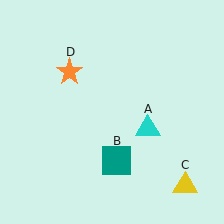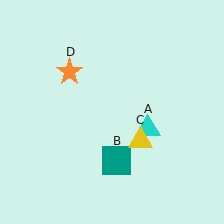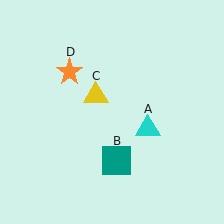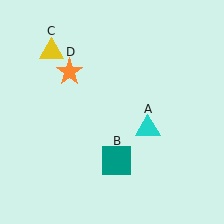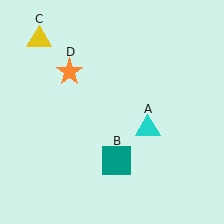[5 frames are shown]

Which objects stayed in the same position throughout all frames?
Cyan triangle (object A) and teal square (object B) and orange star (object D) remained stationary.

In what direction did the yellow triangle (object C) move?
The yellow triangle (object C) moved up and to the left.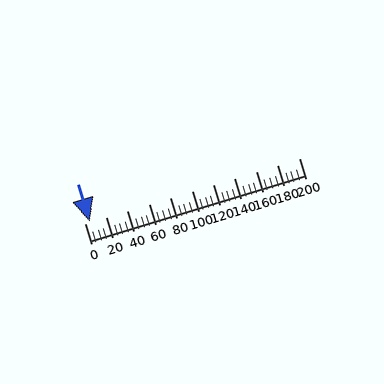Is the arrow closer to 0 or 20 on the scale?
The arrow is closer to 0.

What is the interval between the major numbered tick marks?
The major tick marks are spaced 20 units apart.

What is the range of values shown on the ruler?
The ruler shows values from 0 to 200.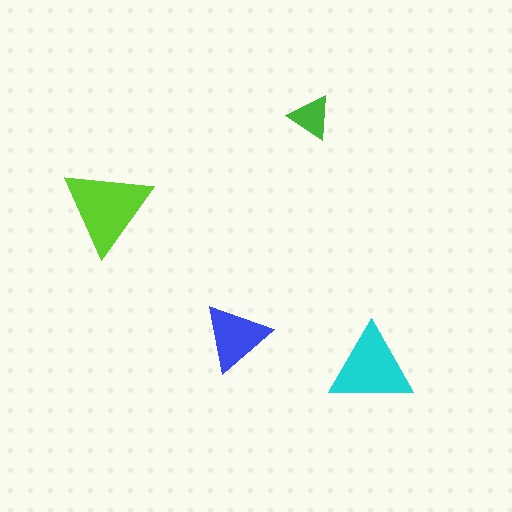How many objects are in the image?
There are 4 objects in the image.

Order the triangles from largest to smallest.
the lime one, the cyan one, the blue one, the green one.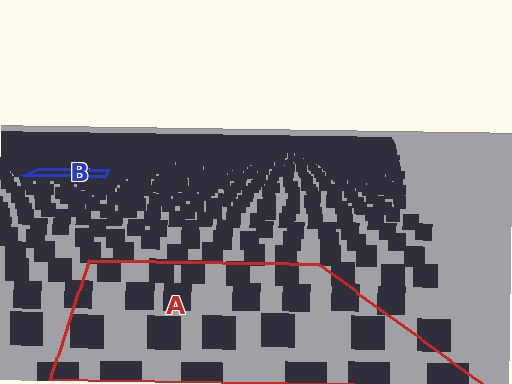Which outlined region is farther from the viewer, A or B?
Region B is farther from the viewer — the texture elements inside it appear smaller and more densely packed.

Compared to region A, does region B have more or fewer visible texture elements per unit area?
Region B has more texture elements per unit area — they are packed more densely because it is farther away.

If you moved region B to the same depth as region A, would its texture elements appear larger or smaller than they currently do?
They would appear larger. At a closer depth, the same texture elements are projected at a bigger on-screen size.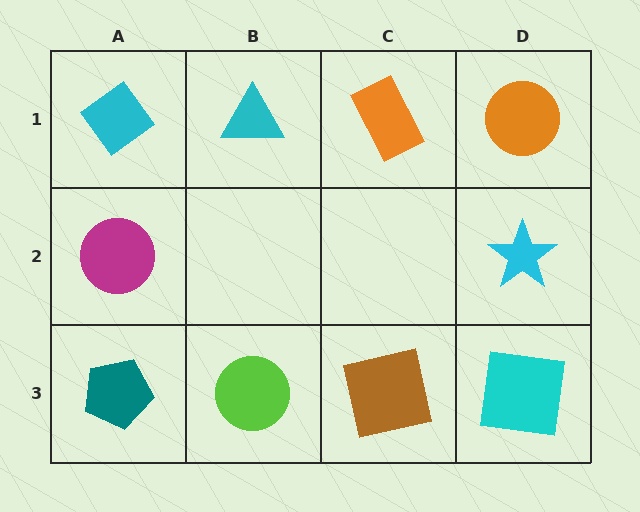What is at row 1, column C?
An orange rectangle.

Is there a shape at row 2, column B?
No, that cell is empty.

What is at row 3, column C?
A brown square.